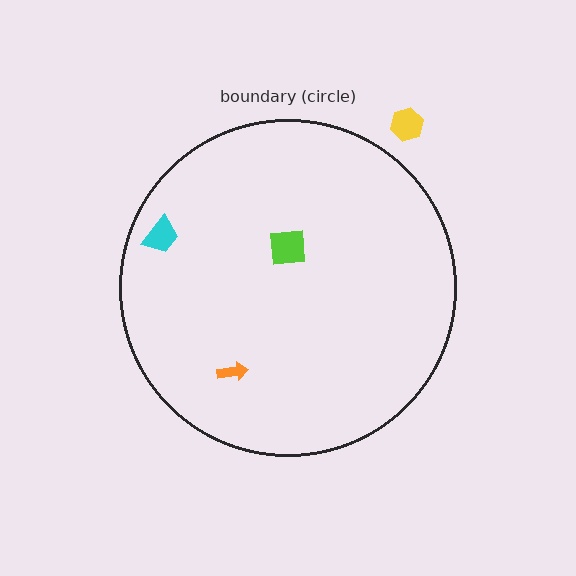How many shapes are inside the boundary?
3 inside, 1 outside.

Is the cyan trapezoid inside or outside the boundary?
Inside.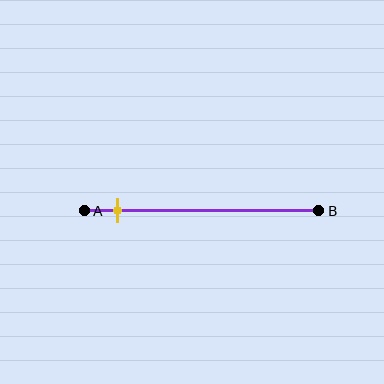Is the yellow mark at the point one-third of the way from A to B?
No, the mark is at about 15% from A, not at the 33% one-third point.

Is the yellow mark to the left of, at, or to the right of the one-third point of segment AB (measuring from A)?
The yellow mark is to the left of the one-third point of segment AB.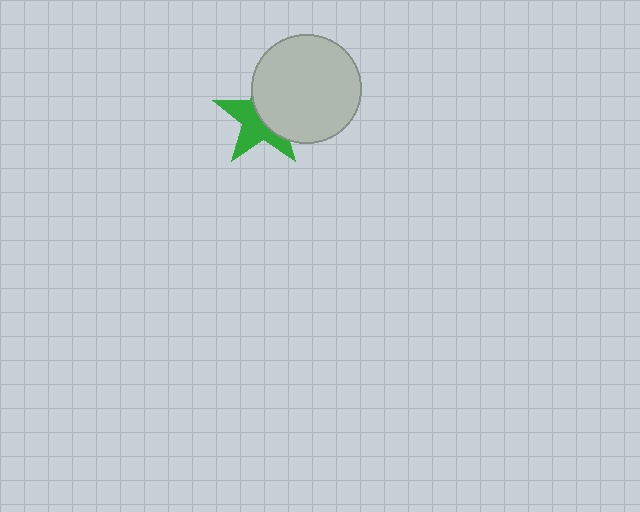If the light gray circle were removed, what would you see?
You would see the complete green star.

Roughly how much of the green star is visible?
About half of it is visible (roughly 50%).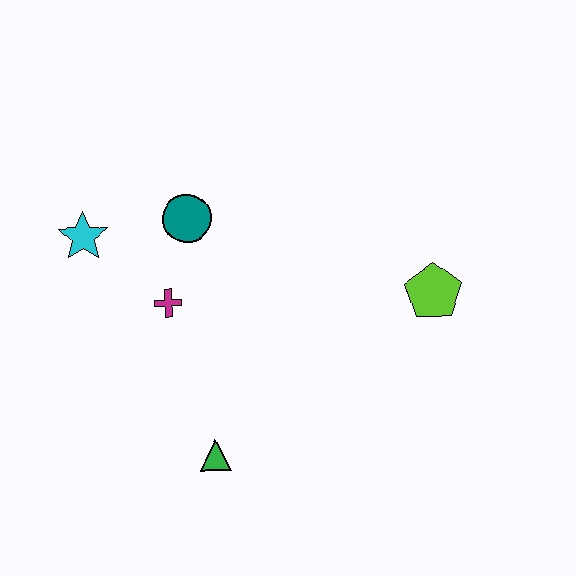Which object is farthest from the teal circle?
The lime pentagon is farthest from the teal circle.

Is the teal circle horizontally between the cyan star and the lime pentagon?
Yes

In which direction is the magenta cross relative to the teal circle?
The magenta cross is below the teal circle.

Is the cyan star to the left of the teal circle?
Yes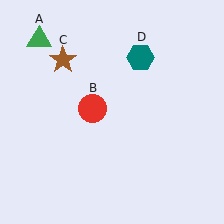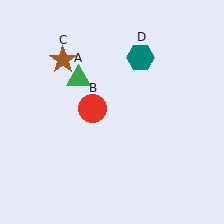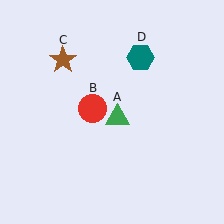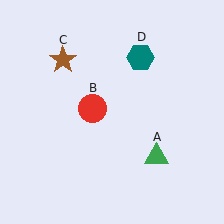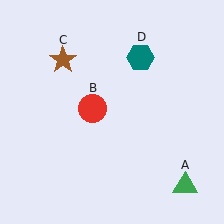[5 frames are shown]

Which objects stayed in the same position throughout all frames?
Red circle (object B) and brown star (object C) and teal hexagon (object D) remained stationary.